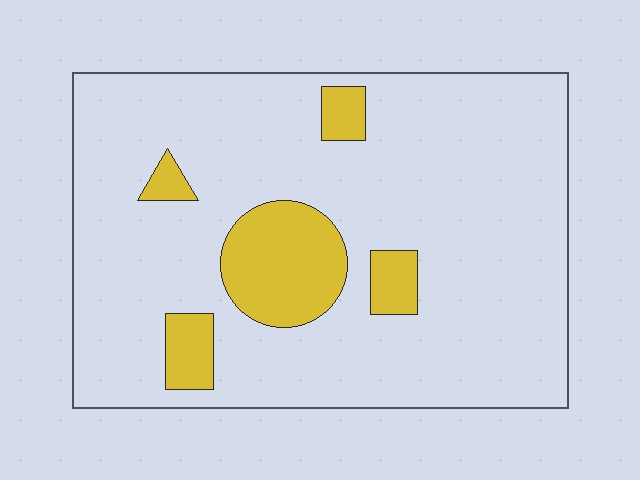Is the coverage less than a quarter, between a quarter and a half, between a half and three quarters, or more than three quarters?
Less than a quarter.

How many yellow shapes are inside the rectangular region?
5.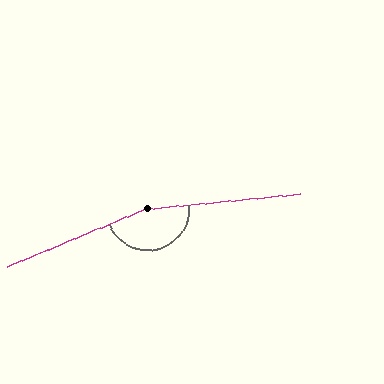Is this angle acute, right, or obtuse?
It is obtuse.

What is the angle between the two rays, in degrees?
Approximately 163 degrees.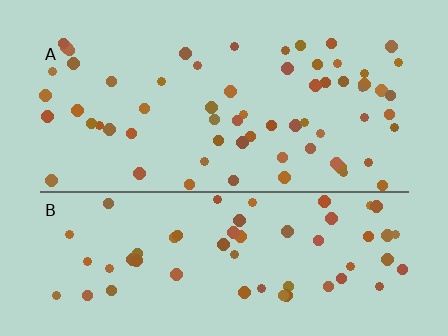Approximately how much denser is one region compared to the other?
Approximately 1.1× — region A over region B.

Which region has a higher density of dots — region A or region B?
A (the top).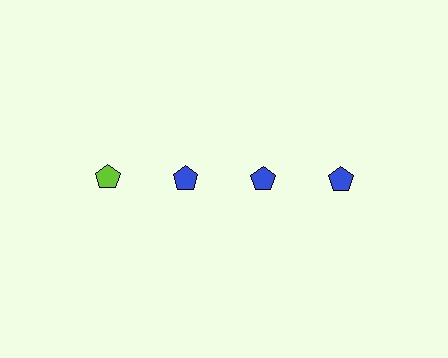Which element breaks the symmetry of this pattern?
The lime pentagon in the top row, leftmost column breaks the symmetry. All other shapes are blue pentagons.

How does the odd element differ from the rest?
It has a different color: lime instead of blue.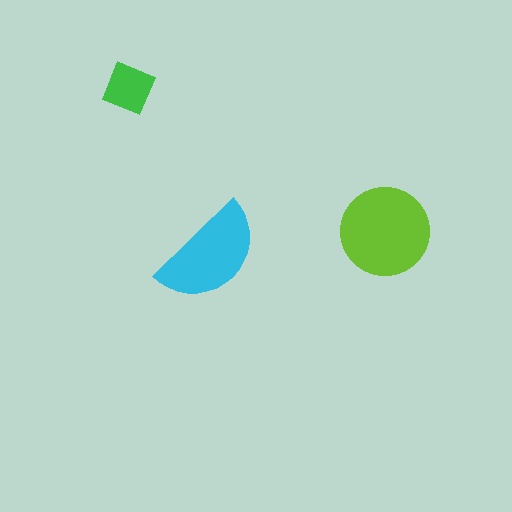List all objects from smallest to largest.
The green diamond, the cyan semicircle, the lime circle.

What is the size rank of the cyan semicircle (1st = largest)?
2nd.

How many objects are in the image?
There are 3 objects in the image.